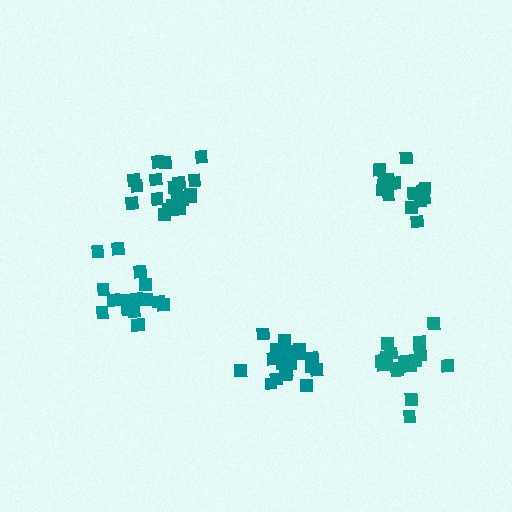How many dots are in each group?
Group 1: 16 dots, Group 2: 20 dots, Group 3: 16 dots, Group 4: 16 dots, Group 5: 19 dots (87 total).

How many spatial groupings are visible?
There are 5 spatial groupings.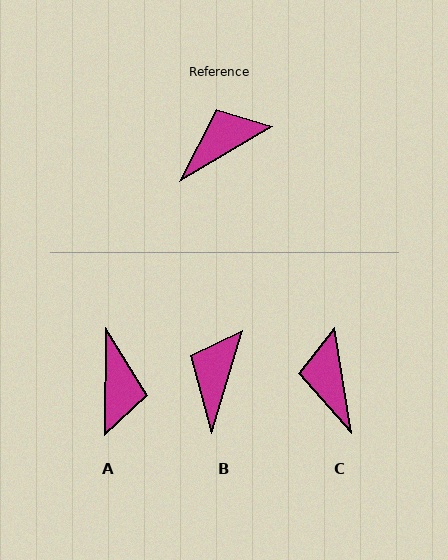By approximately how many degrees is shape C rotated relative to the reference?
Approximately 68 degrees counter-clockwise.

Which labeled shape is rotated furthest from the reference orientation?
A, about 121 degrees away.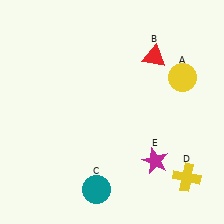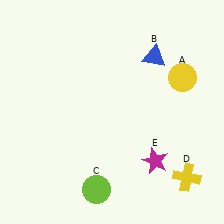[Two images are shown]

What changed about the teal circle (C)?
In Image 1, C is teal. In Image 2, it changed to lime.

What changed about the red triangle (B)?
In Image 1, B is red. In Image 2, it changed to blue.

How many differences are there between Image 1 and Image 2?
There are 2 differences between the two images.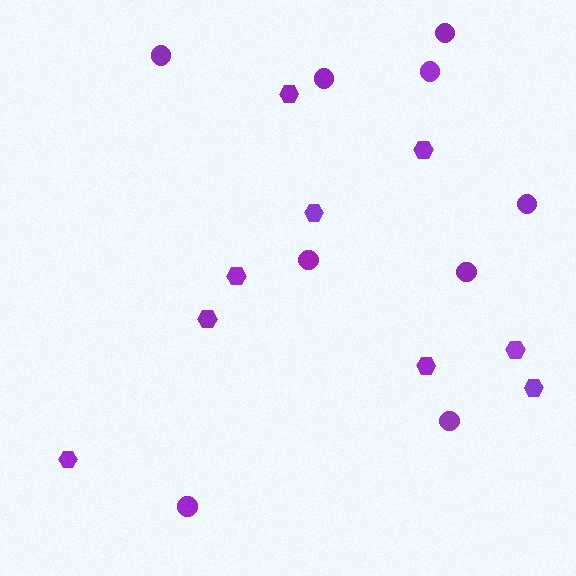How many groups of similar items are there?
There are 2 groups: one group of hexagons (9) and one group of circles (9).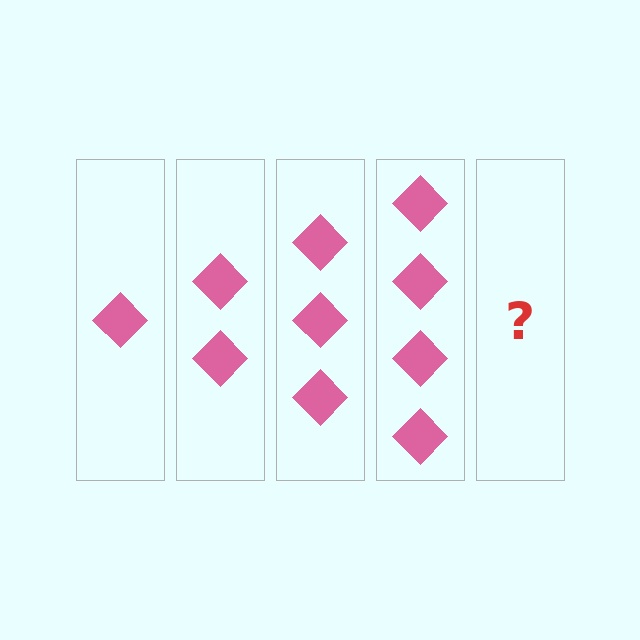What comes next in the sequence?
The next element should be 5 diamonds.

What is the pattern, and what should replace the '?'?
The pattern is that each step adds one more diamond. The '?' should be 5 diamonds.